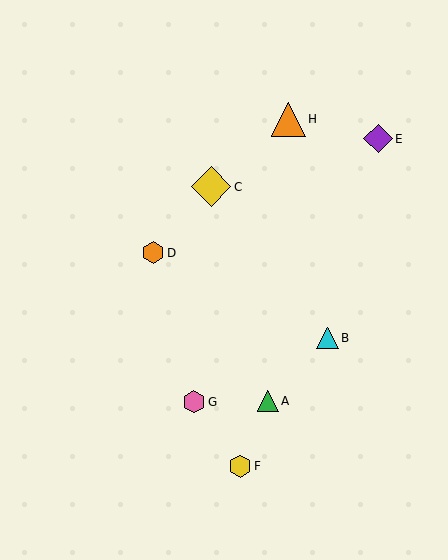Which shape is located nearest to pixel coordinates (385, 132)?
The purple diamond (labeled E) at (378, 139) is nearest to that location.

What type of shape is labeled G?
Shape G is a pink hexagon.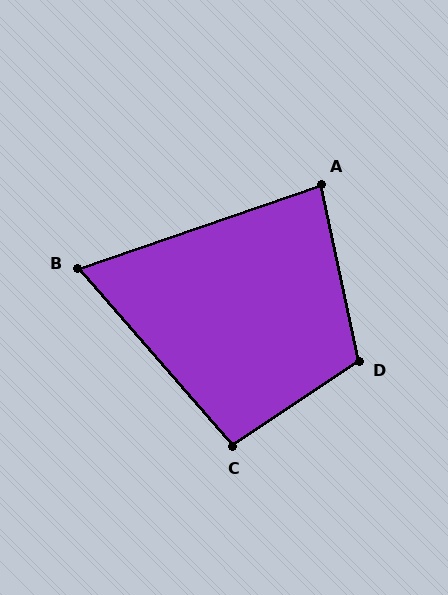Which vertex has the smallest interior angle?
B, at approximately 68 degrees.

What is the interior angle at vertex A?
Approximately 83 degrees (acute).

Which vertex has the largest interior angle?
D, at approximately 112 degrees.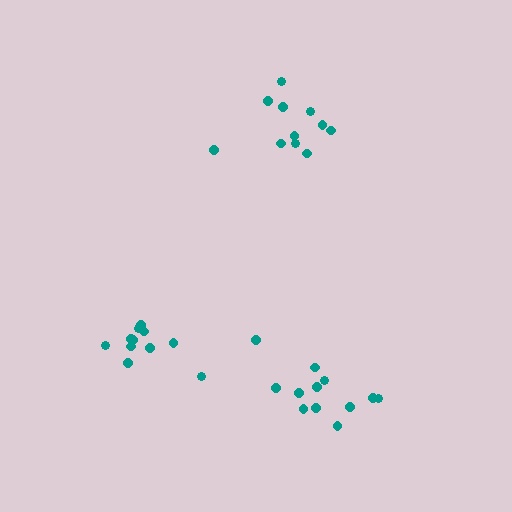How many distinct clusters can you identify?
There are 3 distinct clusters.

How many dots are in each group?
Group 1: 12 dots, Group 2: 11 dots, Group 3: 11 dots (34 total).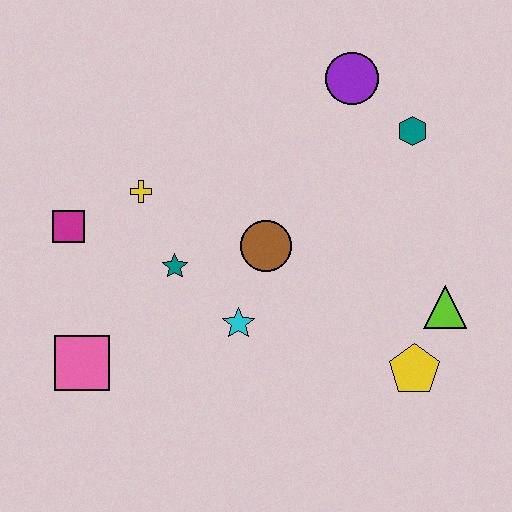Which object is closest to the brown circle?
The cyan star is closest to the brown circle.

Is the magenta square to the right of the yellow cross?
No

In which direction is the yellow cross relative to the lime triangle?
The yellow cross is to the left of the lime triangle.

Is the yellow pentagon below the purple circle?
Yes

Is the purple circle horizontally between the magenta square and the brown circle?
No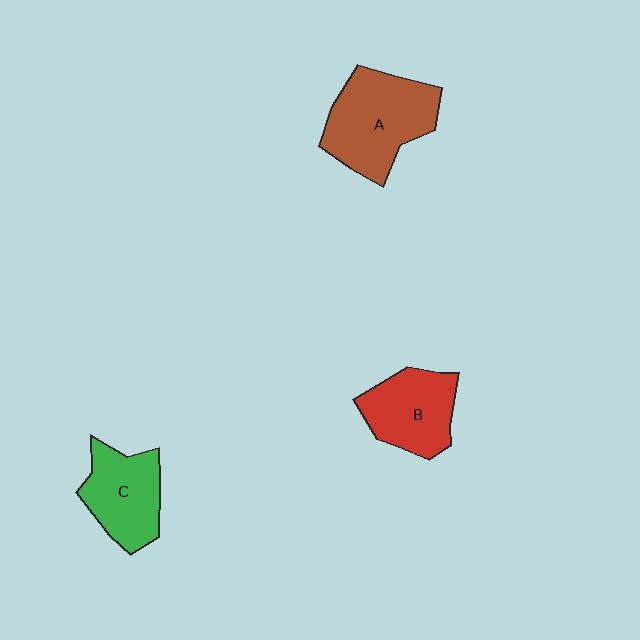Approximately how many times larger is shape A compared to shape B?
Approximately 1.4 times.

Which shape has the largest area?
Shape A (brown).